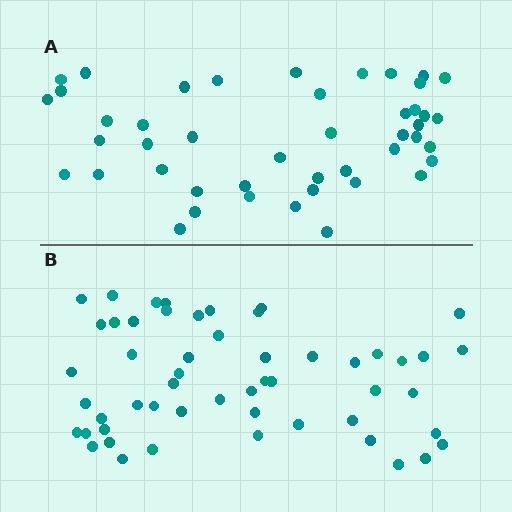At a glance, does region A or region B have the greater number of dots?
Region B (the bottom region) has more dots.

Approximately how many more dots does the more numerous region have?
Region B has roughly 8 or so more dots than region A.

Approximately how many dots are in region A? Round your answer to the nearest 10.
About 40 dots. (The exact count is 45, which rounds to 40.)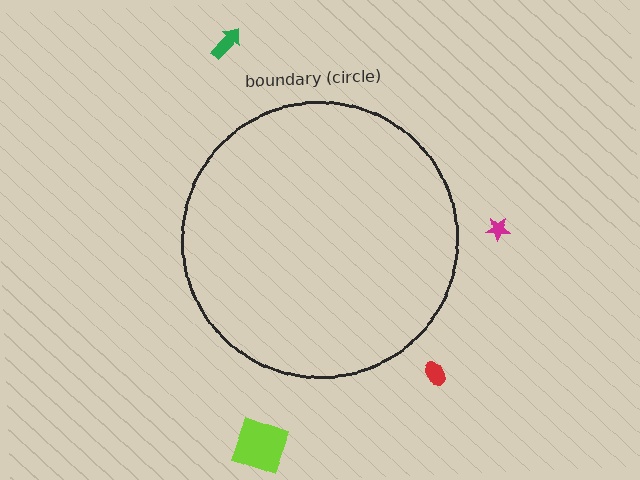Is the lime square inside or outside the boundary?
Outside.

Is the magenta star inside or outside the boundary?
Outside.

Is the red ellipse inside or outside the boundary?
Outside.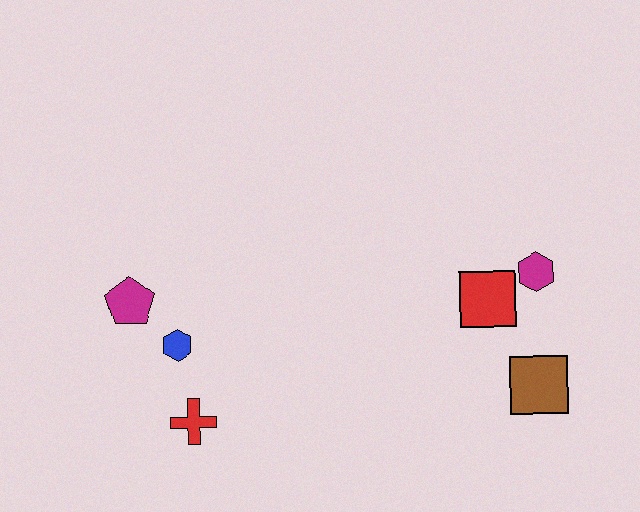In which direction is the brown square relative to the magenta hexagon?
The brown square is below the magenta hexagon.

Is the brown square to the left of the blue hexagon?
No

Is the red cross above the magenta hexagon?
No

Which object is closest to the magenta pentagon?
The blue hexagon is closest to the magenta pentagon.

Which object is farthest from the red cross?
The magenta hexagon is farthest from the red cross.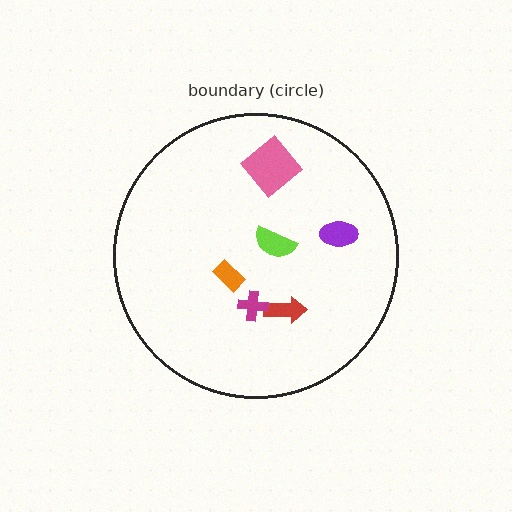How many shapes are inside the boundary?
6 inside, 0 outside.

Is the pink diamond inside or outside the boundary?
Inside.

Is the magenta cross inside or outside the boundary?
Inside.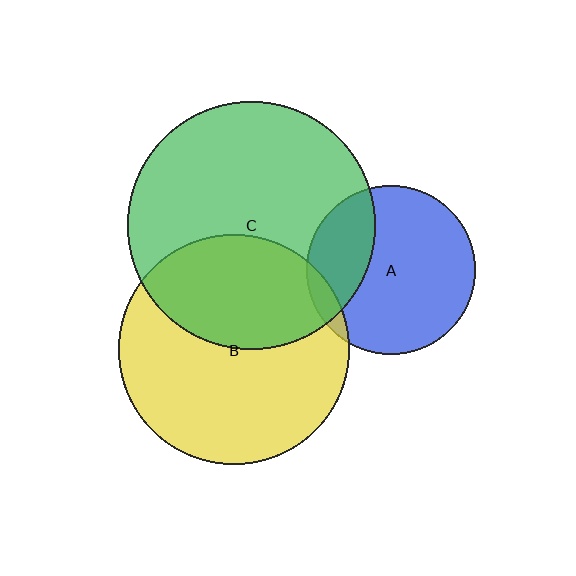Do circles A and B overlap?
Yes.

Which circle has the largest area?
Circle C (green).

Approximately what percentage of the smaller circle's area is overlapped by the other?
Approximately 5%.